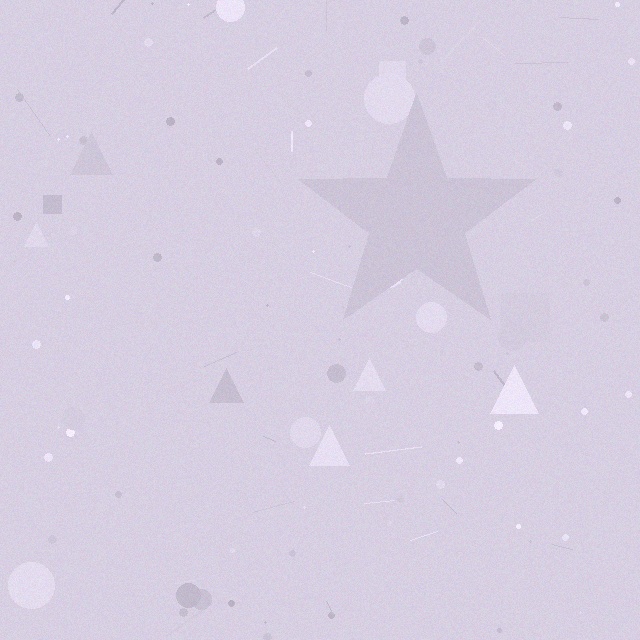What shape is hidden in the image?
A star is hidden in the image.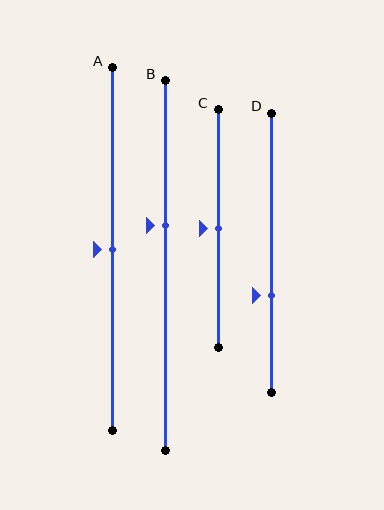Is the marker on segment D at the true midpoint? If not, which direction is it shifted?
No, the marker on segment D is shifted downward by about 15% of the segment length.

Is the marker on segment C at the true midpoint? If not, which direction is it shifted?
Yes, the marker on segment C is at the true midpoint.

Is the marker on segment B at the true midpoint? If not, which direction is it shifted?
No, the marker on segment B is shifted upward by about 11% of the segment length.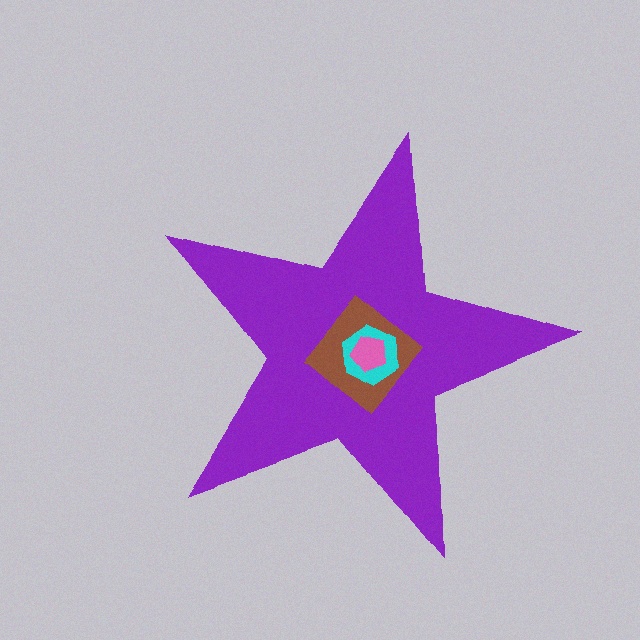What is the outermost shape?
The purple star.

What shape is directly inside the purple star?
The brown diamond.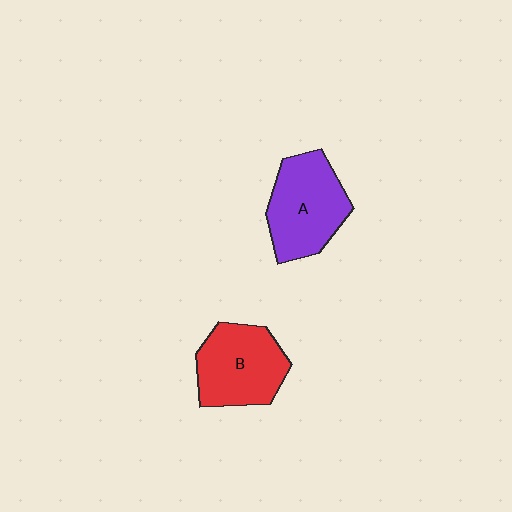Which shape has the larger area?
Shape A (purple).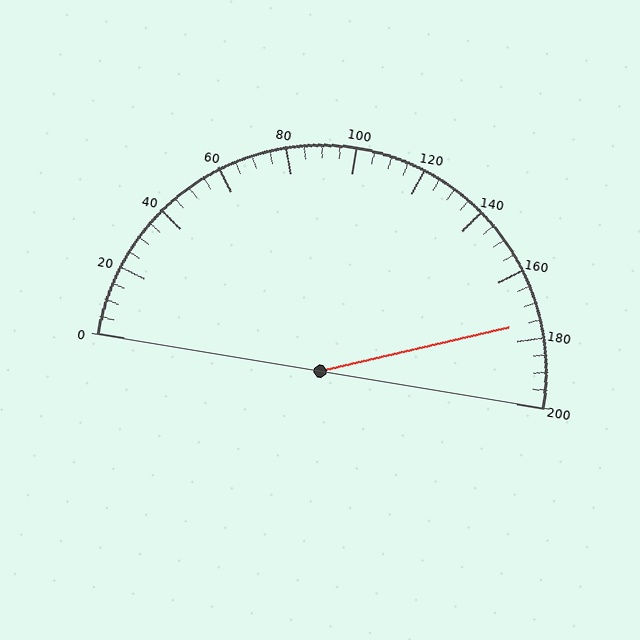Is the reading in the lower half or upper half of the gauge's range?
The reading is in the upper half of the range (0 to 200).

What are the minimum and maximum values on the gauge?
The gauge ranges from 0 to 200.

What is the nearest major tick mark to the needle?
The nearest major tick mark is 180.